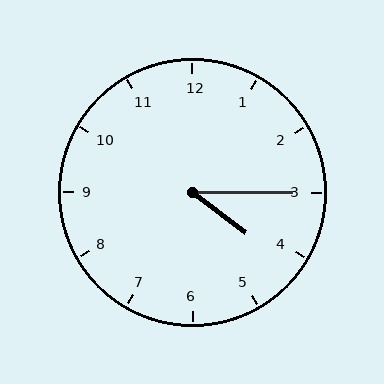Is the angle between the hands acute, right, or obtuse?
It is acute.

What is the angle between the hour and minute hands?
Approximately 38 degrees.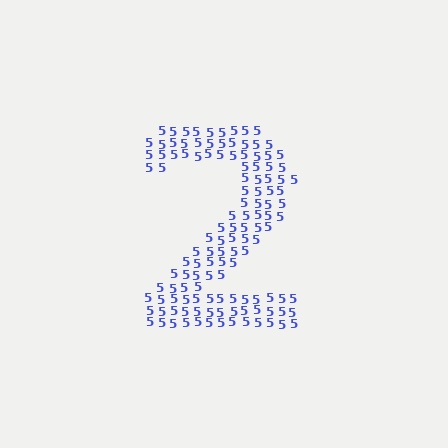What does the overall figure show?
The overall figure shows the digit 2.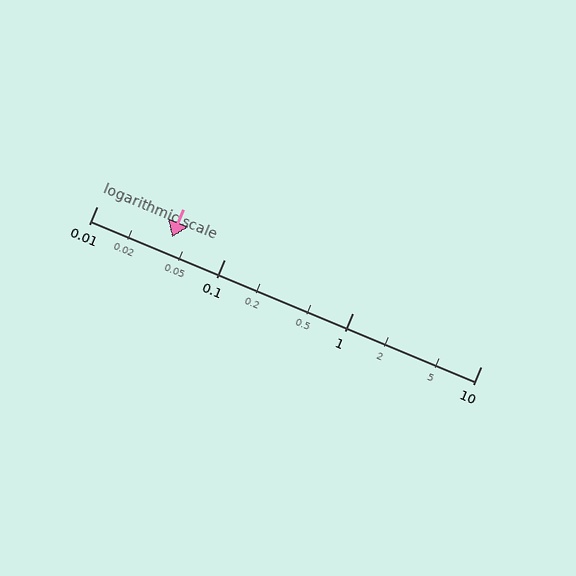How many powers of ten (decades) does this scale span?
The scale spans 3 decades, from 0.01 to 10.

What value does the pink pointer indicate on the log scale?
The pointer indicates approximately 0.039.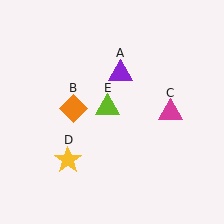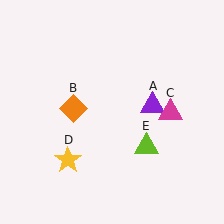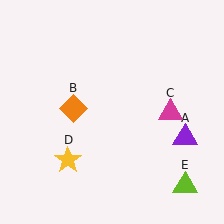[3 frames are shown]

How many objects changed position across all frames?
2 objects changed position: purple triangle (object A), lime triangle (object E).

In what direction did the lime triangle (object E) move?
The lime triangle (object E) moved down and to the right.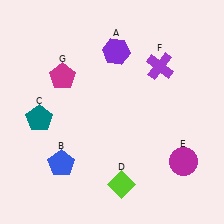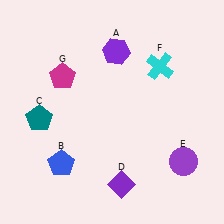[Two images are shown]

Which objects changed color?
D changed from lime to purple. E changed from magenta to purple. F changed from purple to cyan.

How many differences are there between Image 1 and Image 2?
There are 3 differences between the two images.